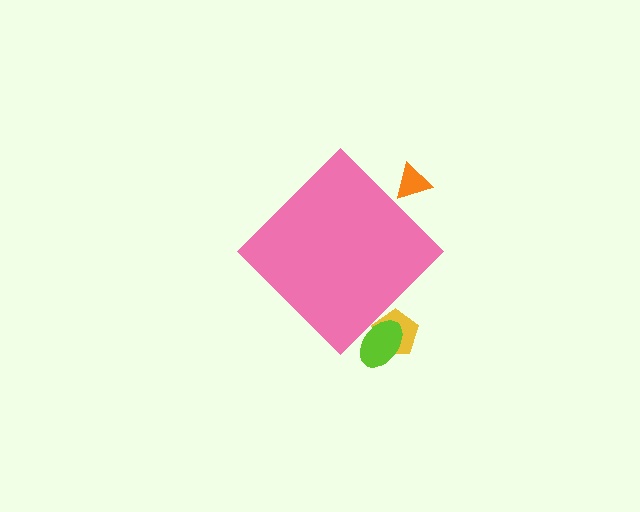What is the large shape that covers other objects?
A pink diamond.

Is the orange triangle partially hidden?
Yes, the orange triangle is partially hidden behind the pink diamond.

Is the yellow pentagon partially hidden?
Yes, the yellow pentagon is partially hidden behind the pink diamond.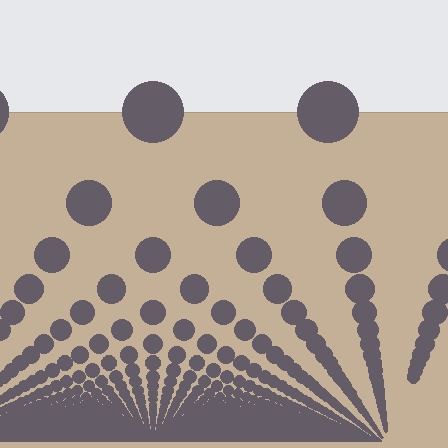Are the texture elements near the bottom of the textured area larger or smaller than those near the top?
Smaller. The gradient is inverted — elements near the bottom are smaller and denser.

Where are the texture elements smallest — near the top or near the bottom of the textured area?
Near the bottom.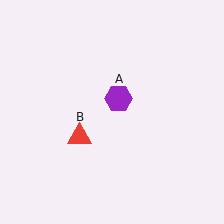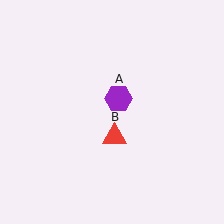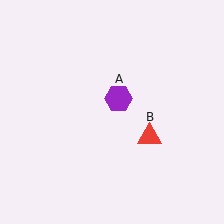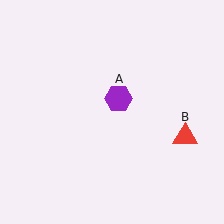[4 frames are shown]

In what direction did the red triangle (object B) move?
The red triangle (object B) moved right.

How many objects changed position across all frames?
1 object changed position: red triangle (object B).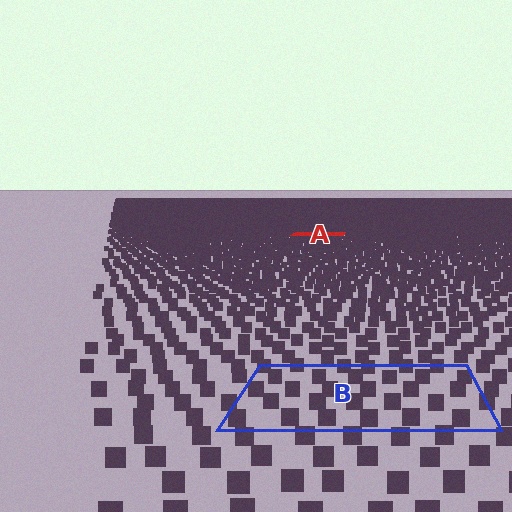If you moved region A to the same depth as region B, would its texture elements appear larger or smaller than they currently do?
They would appear larger. At a closer depth, the same texture elements are projected at a bigger on-screen size.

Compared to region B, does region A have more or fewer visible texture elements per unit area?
Region A has more texture elements per unit area — they are packed more densely because it is farther away.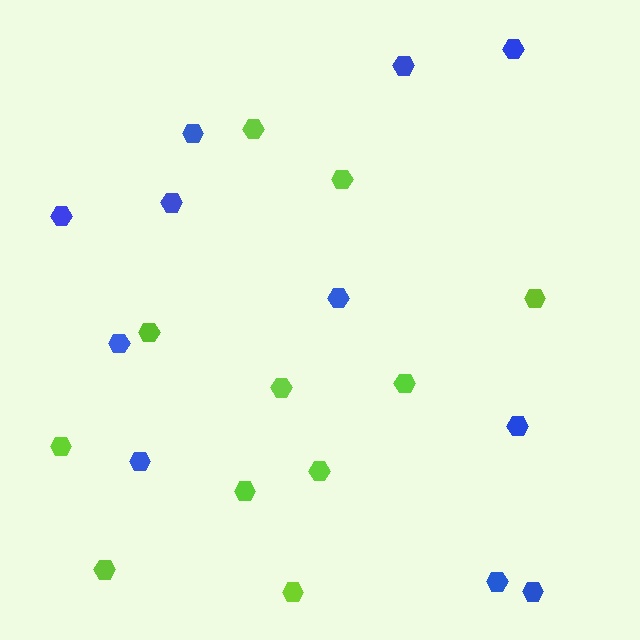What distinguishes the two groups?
There are 2 groups: one group of blue hexagons (11) and one group of lime hexagons (11).